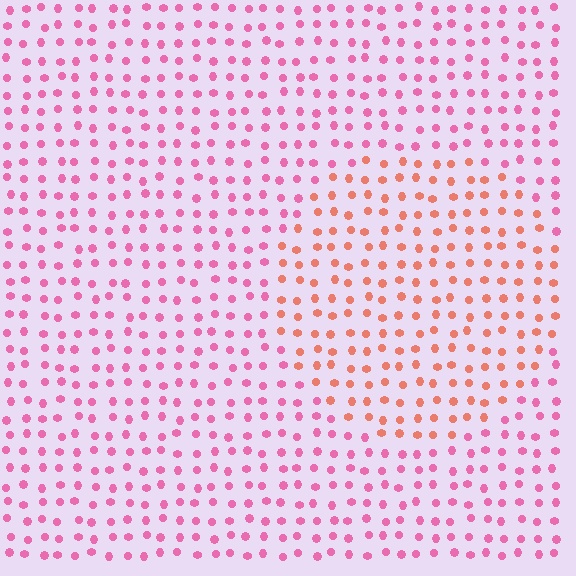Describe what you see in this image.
The image is filled with small pink elements in a uniform arrangement. A circle-shaped region is visible where the elements are tinted to a slightly different hue, forming a subtle color boundary.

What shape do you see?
I see a circle.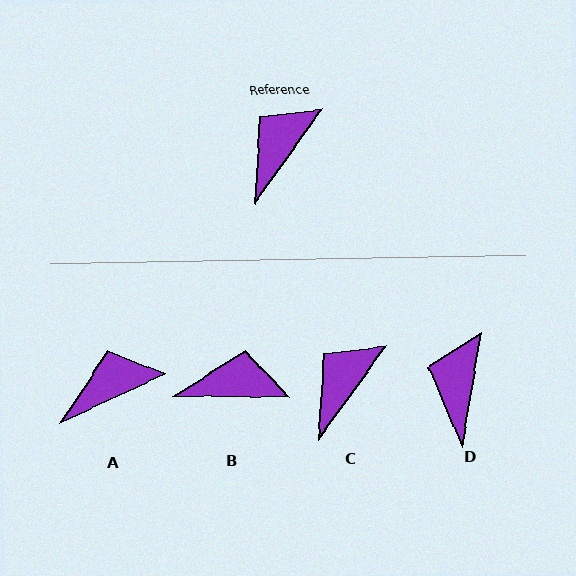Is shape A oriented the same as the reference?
No, it is off by about 29 degrees.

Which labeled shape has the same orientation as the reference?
C.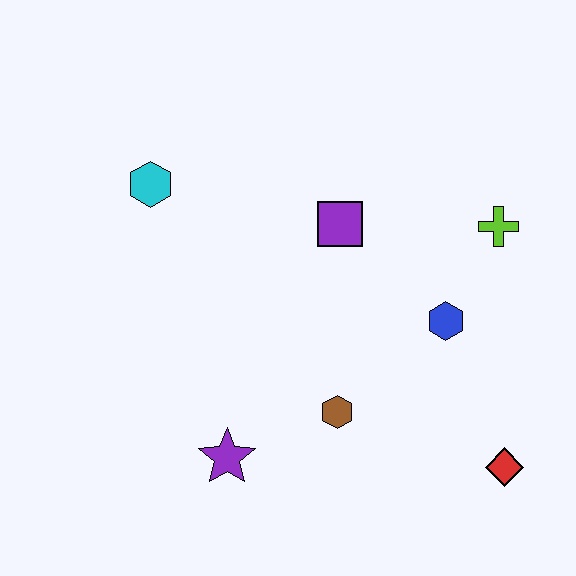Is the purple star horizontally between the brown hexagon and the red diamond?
No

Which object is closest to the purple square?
The blue hexagon is closest to the purple square.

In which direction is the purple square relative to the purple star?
The purple square is above the purple star.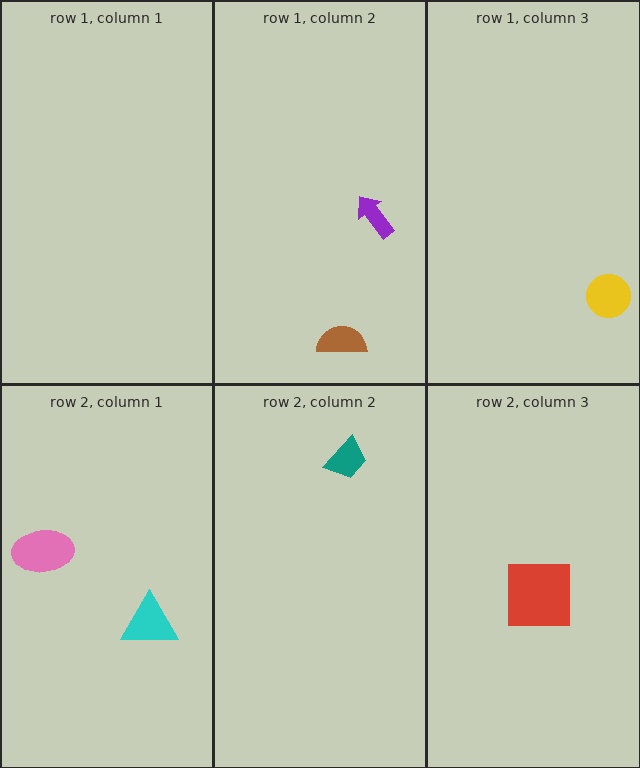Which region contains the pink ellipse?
The row 2, column 1 region.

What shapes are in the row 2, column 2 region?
The teal trapezoid.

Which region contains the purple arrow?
The row 1, column 2 region.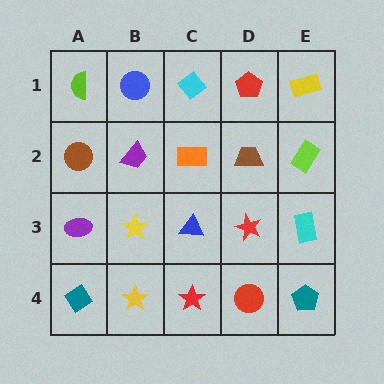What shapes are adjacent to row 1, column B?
A purple trapezoid (row 2, column B), a lime semicircle (row 1, column A), a cyan diamond (row 1, column C).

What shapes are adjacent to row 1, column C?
An orange rectangle (row 2, column C), a blue circle (row 1, column B), a red pentagon (row 1, column D).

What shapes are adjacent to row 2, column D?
A red pentagon (row 1, column D), a red star (row 3, column D), an orange rectangle (row 2, column C), a lime rectangle (row 2, column E).